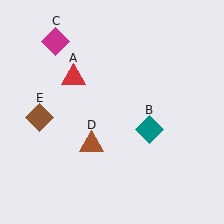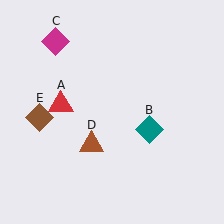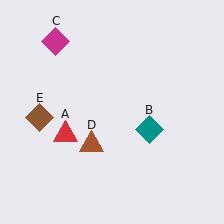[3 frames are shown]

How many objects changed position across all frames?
1 object changed position: red triangle (object A).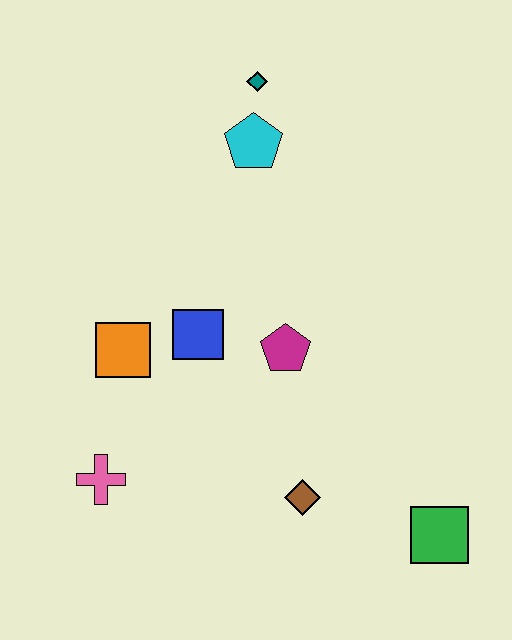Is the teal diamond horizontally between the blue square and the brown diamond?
Yes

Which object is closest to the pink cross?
The orange square is closest to the pink cross.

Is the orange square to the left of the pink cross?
No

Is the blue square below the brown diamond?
No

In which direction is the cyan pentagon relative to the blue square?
The cyan pentagon is above the blue square.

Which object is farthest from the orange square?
The green square is farthest from the orange square.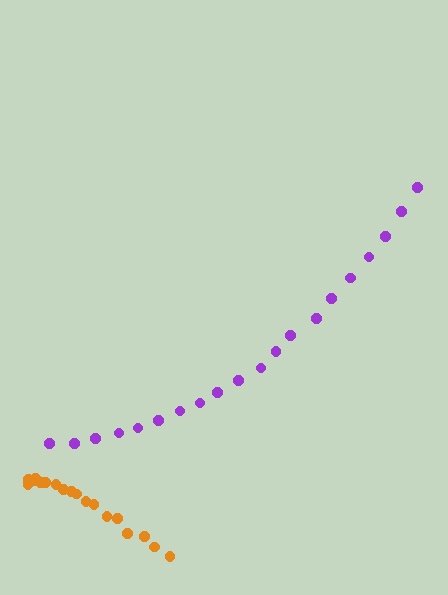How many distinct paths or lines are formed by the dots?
There are 2 distinct paths.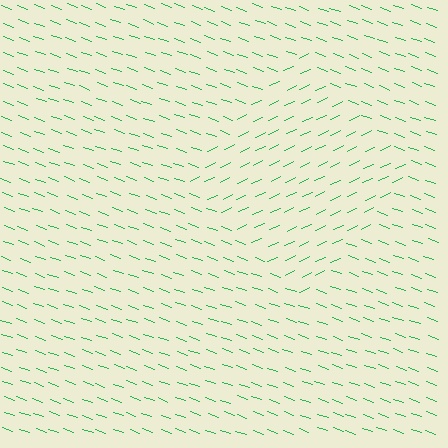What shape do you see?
I see a diamond.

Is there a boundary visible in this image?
Yes, there is a texture boundary formed by a change in line orientation.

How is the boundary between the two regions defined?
The boundary is defined purely by a change in line orientation (approximately 45 degrees difference). All lines are the same color and thickness.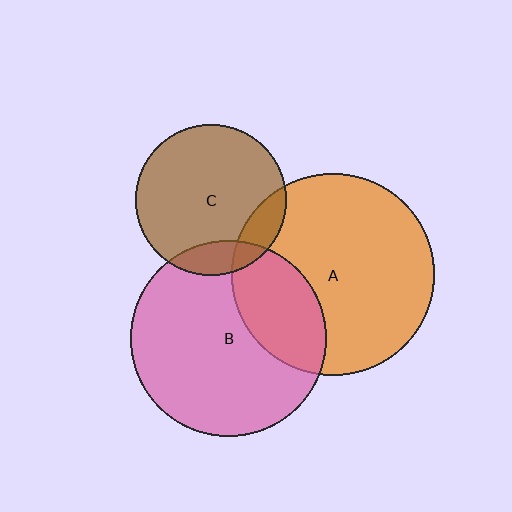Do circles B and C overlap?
Yes.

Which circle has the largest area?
Circle A (orange).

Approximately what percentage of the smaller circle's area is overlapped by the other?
Approximately 15%.